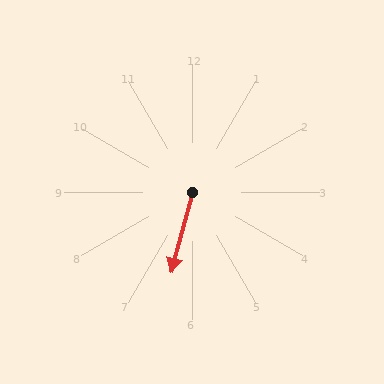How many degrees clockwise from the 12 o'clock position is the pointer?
Approximately 195 degrees.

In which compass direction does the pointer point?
South.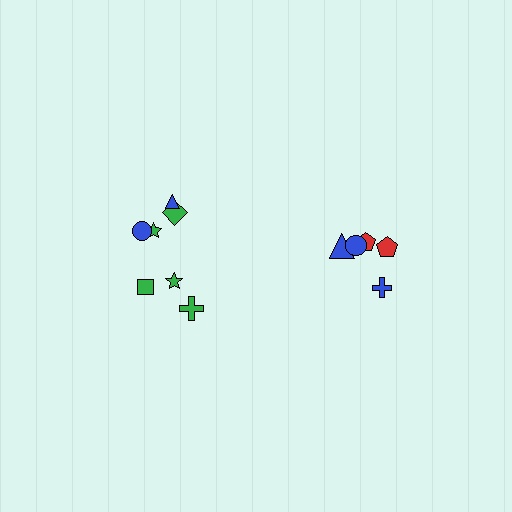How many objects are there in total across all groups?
There are 12 objects.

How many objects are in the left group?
There are 7 objects.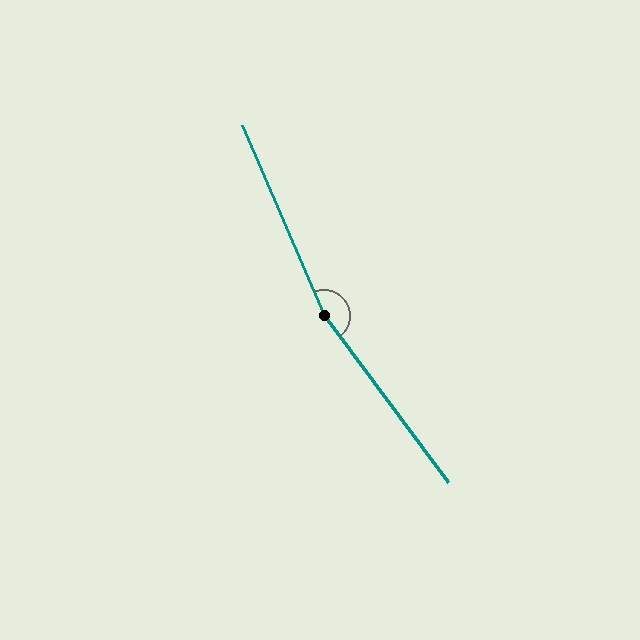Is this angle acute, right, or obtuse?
It is obtuse.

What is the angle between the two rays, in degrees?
Approximately 166 degrees.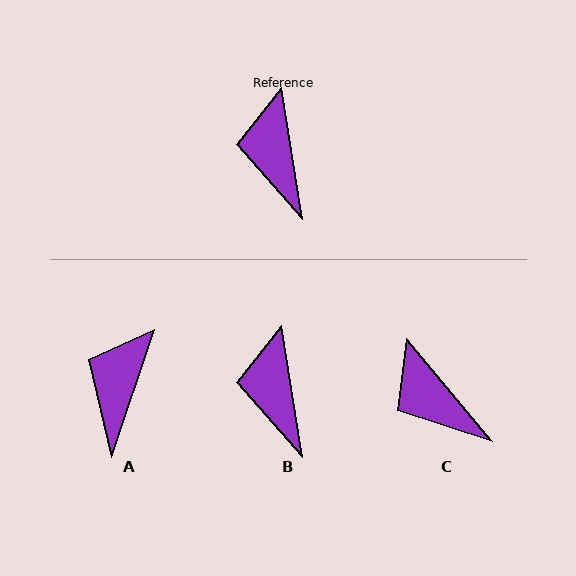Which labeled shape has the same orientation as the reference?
B.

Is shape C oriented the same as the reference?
No, it is off by about 31 degrees.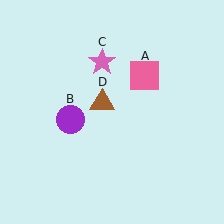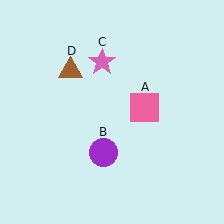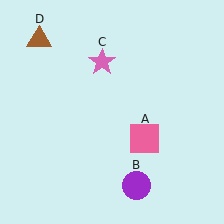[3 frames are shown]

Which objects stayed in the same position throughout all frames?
Pink star (object C) remained stationary.